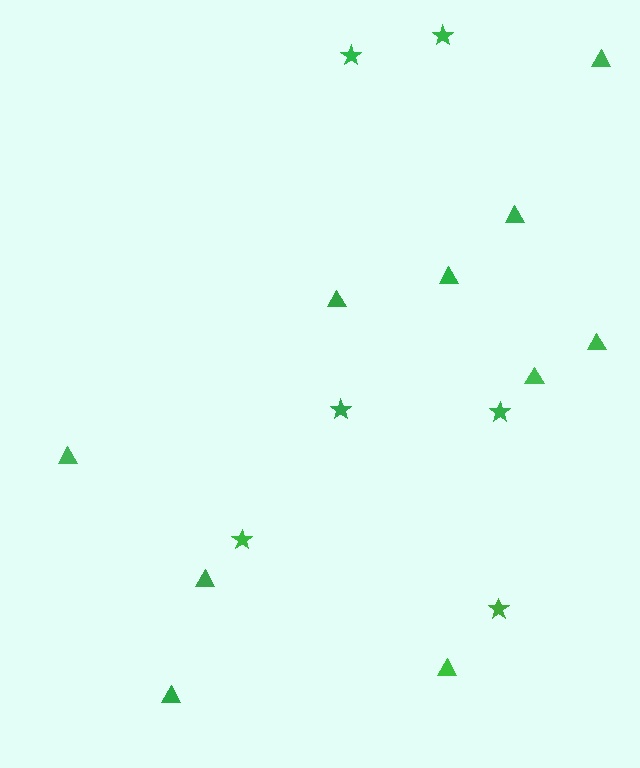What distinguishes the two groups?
There are 2 groups: one group of triangles (10) and one group of stars (6).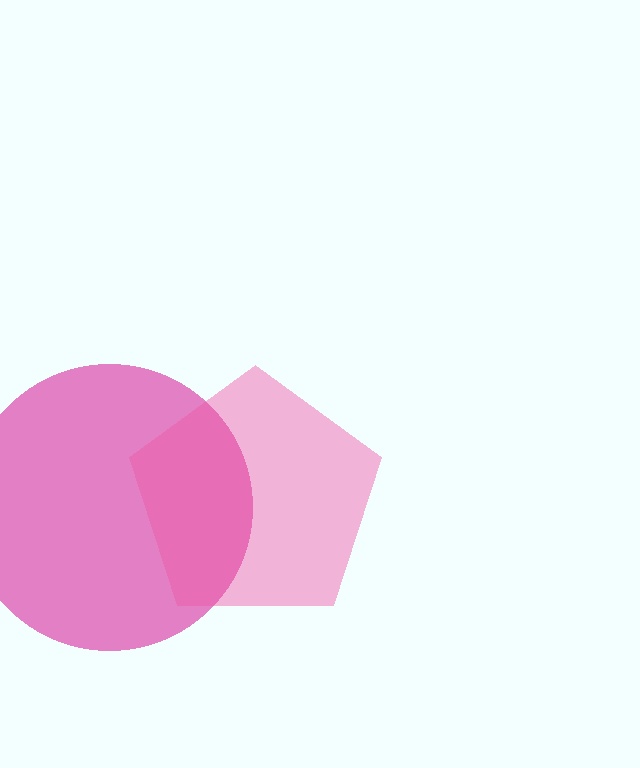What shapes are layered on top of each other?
The layered shapes are: a magenta circle, a pink pentagon.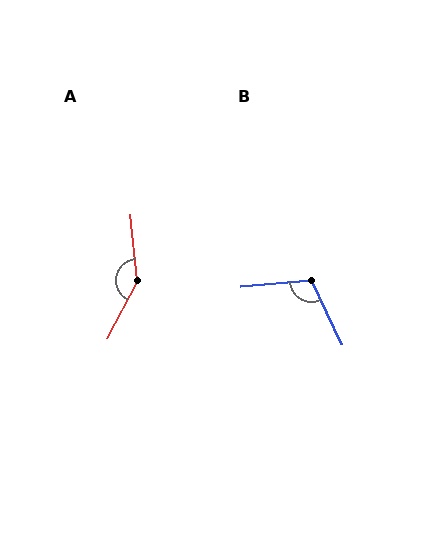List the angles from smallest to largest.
B (110°), A (147°).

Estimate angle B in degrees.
Approximately 110 degrees.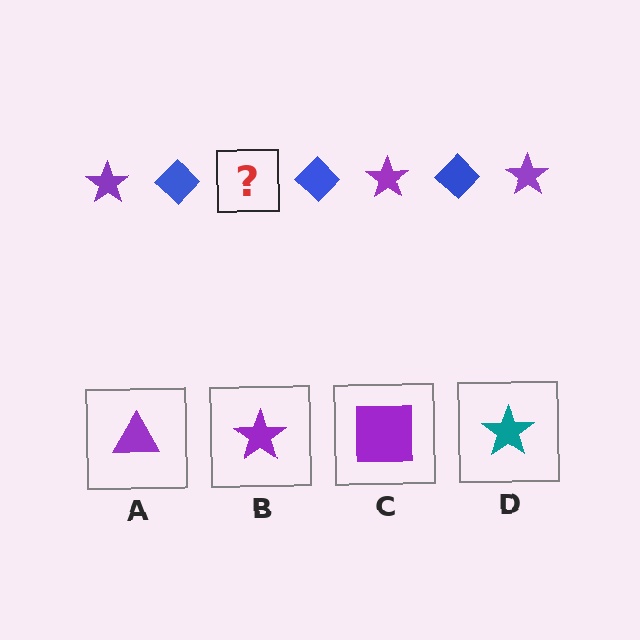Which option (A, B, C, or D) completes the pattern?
B.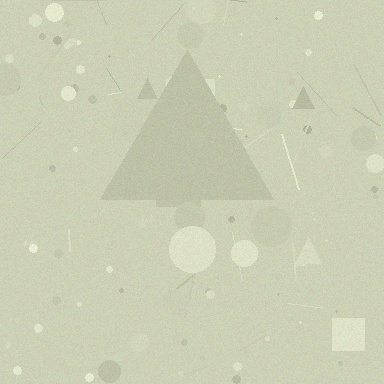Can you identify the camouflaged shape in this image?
The camouflaged shape is a triangle.